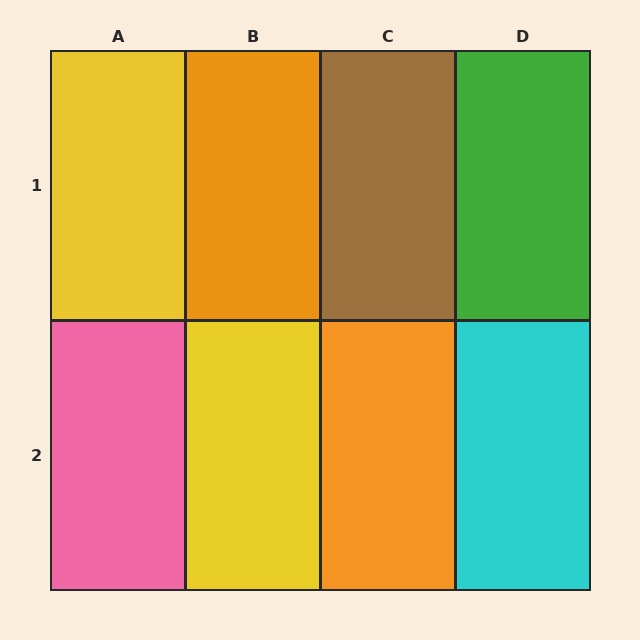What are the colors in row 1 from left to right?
Yellow, orange, brown, green.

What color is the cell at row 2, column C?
Orange.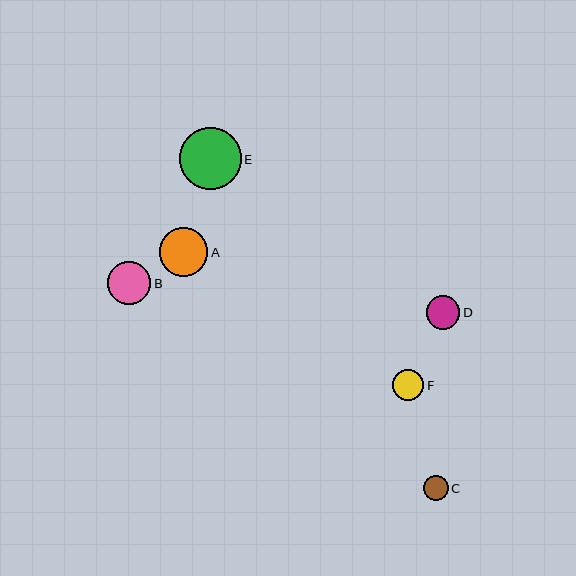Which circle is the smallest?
Circle C is the smallest with a size of approximately 25 pixels.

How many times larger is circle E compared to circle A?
Circle E is approximately 1.3 times the size of circle A.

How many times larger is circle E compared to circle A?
Circle E is approximately 1.3 times the size of circle A.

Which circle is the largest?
Circle E is the largest with a size of approximately 62 pixels.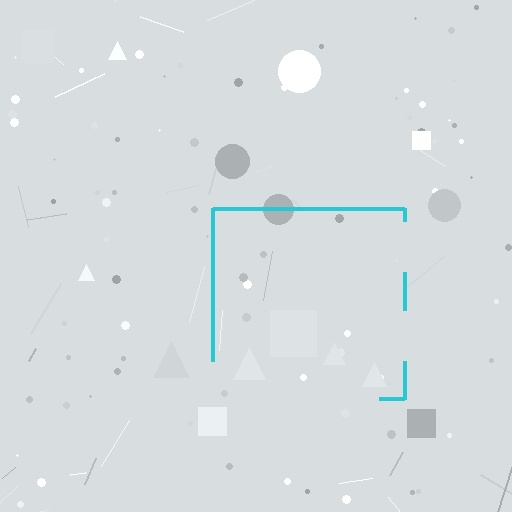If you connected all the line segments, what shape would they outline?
They would outline a square.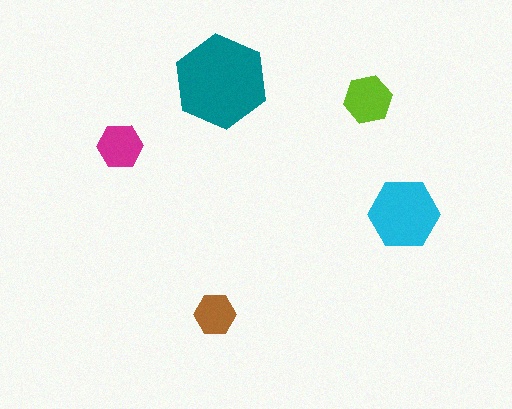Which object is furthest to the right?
The cyan hexagon is rightmost.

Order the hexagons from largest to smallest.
the teal one, the cyan one, the lime one, the magenta one, the brown one.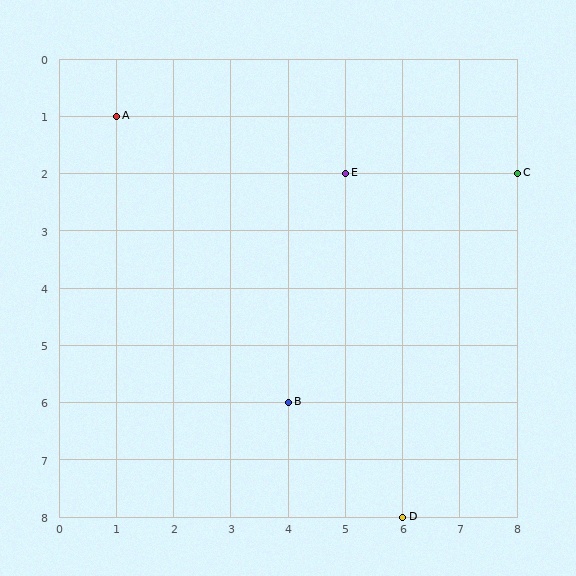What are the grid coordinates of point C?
Point C is at grid coordinates (8, 2).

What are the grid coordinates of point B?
Point B is at grid coordinates (4, 6).